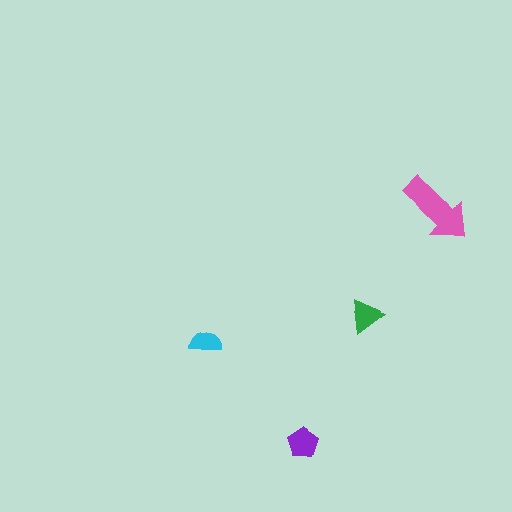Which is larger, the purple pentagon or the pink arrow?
The pink arrow.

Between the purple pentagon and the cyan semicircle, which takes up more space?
The purple pentagon.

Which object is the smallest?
The cyan semicircle.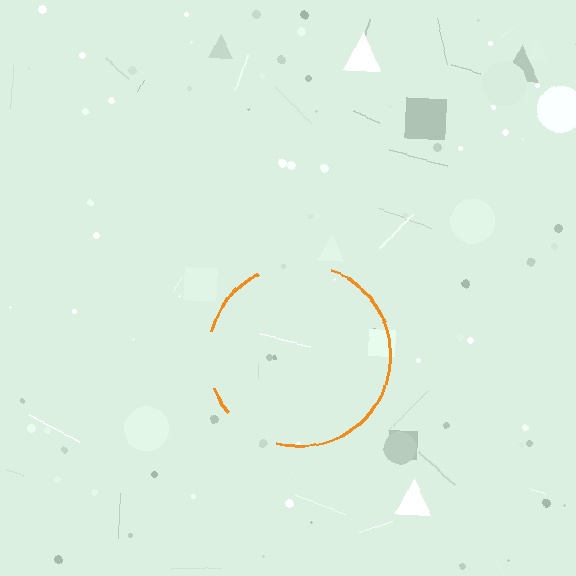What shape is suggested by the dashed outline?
The dashed outline suggests a circle.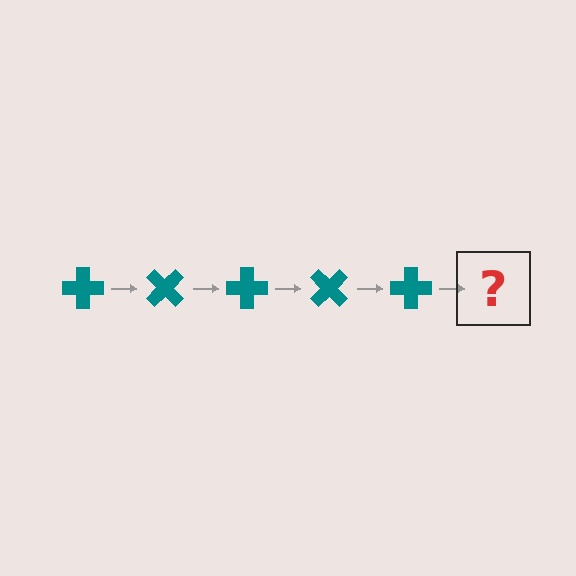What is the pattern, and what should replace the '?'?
The pattern is that the cross rotates 45 degrees each step. The '?' should be a teal cross rotated 225 degrees.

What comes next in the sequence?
The next element should be a teal cross rotated 225 degrees.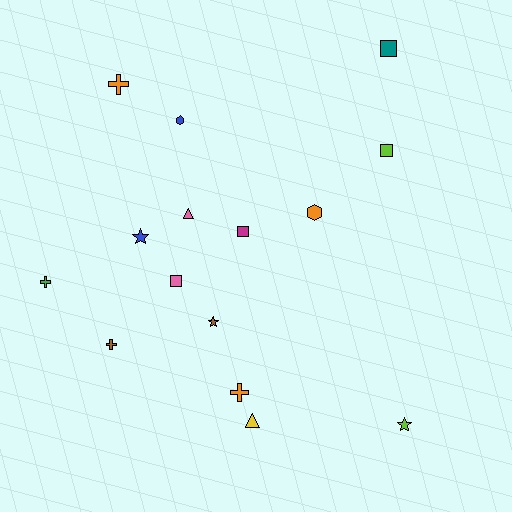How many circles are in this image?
There are no circles.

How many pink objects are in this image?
There are 2 pink objects.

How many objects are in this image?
There are 15 objects.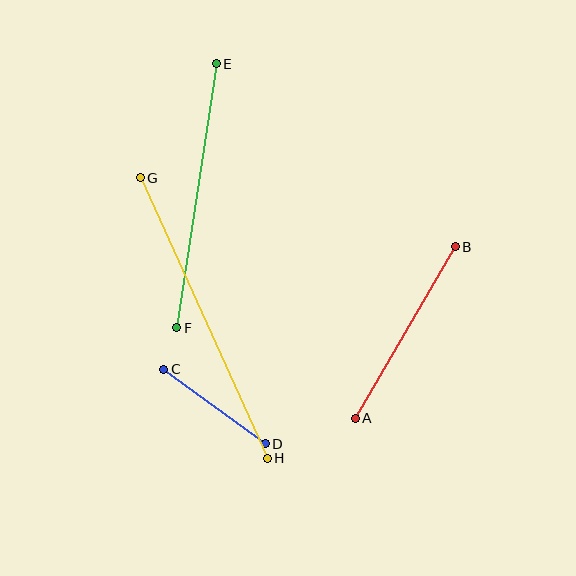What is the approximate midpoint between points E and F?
The midpoint is at approximately (197, 196) pixels.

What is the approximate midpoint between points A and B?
The midpoint is at approximately (405, 333) pixels.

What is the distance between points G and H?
The distance is approximately 308 pixels.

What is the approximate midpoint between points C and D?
The midpoint is at approximately (214, 407) pixels.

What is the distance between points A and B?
The distance is approximately 198 pixels.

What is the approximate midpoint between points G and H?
The midpoint is at approximately (204, 318) pixels.